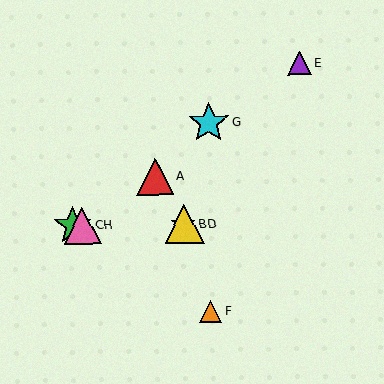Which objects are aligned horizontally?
Objects B, C, D, H are aligned horizontally.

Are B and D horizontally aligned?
Yes, both are at y≈224.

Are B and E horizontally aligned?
No, B is at y≈224 and E is at y≈63.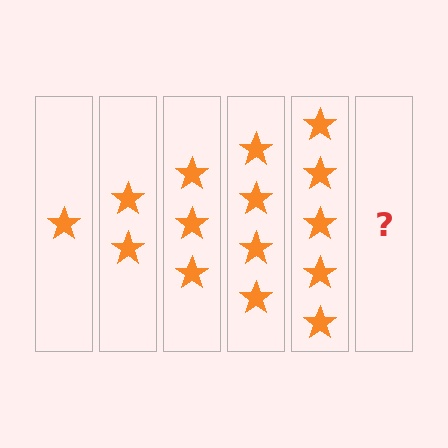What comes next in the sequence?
The next element should be 6 stars.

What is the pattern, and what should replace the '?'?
The pattern is that each step adds one more star. The '?' should be 6 stars.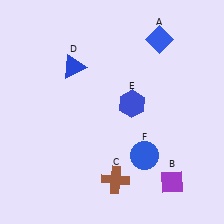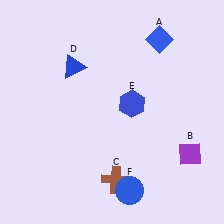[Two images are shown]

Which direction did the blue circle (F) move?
The blue circle (F) moved down.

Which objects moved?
The objects that moved are: the purple diamond (B), the blue circle (F).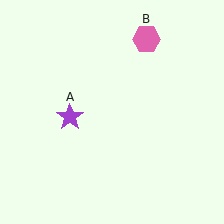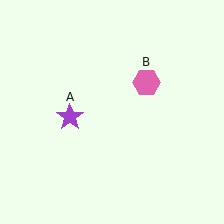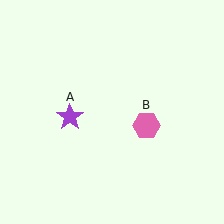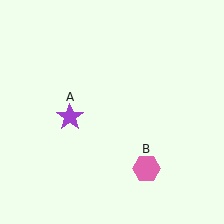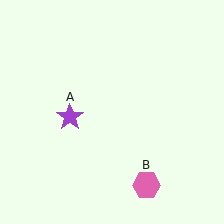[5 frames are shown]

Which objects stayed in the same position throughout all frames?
Purple star (object A) remained stationary.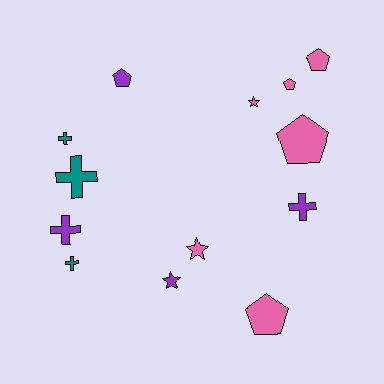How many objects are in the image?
There are 13 objects.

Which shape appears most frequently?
Cross, with 5 objects.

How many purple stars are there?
There is 1 purple star.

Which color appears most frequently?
Pink, with 6 objects.